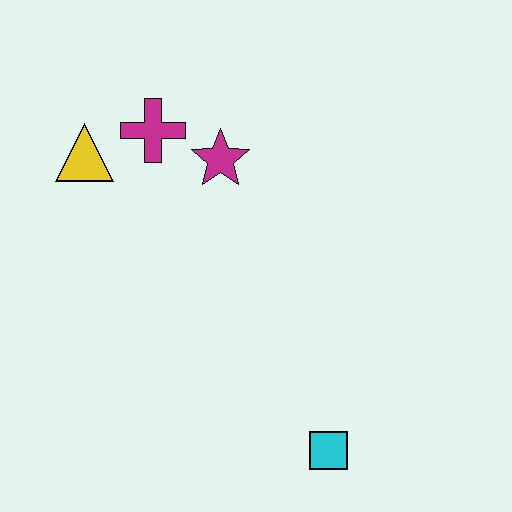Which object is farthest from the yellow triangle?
The cyan square is farthest from the yellow triangle.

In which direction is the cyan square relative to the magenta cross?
The cyan square is below the magenta cross.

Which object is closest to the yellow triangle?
The magenta cross is closest to the yellow triangle.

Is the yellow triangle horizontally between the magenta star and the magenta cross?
No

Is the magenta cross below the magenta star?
No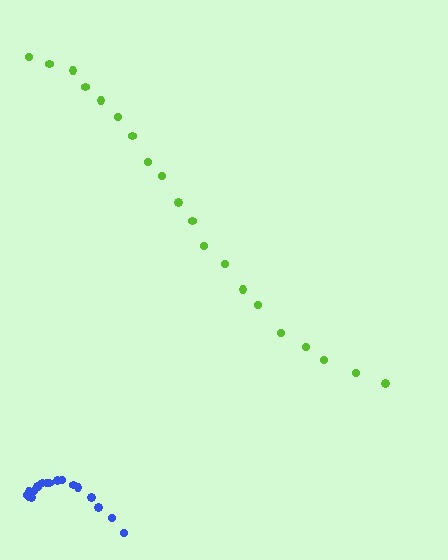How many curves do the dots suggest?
There are 2 distinct paths.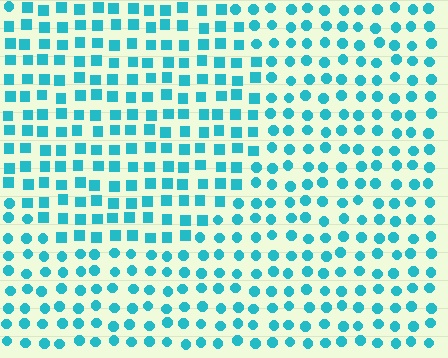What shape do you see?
I see a circle.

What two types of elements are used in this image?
The image uses squares inside the circle region and circles outside it.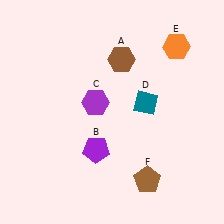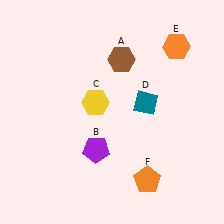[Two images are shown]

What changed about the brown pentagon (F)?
In Image 1, F is brown. In Image 2, it changed to orange.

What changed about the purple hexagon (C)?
In Image 1, C is purple. In Image 2, it changed to yellow.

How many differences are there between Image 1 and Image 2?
There are 2 differences between the two images.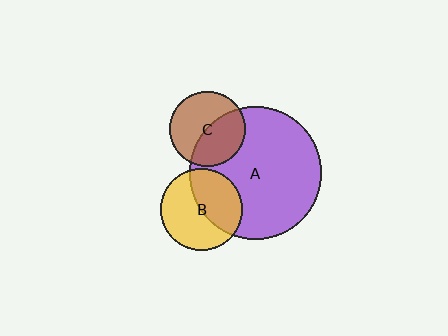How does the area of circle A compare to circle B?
Approximately 2.6 times.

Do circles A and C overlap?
Yes.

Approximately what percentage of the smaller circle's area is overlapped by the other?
Approximately 45%.